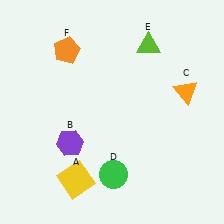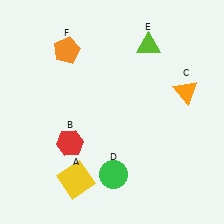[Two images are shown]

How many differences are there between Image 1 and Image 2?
There is 1 difference between the two images.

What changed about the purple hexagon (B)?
In Image 1, B is purple. In Image 2, it changed to red.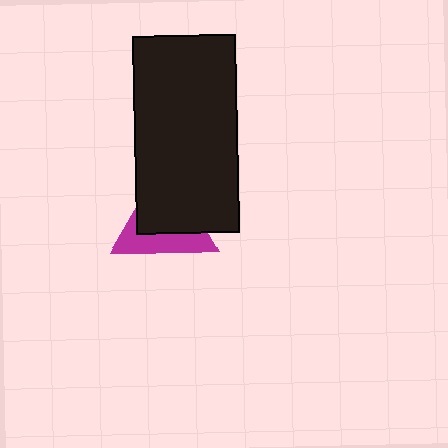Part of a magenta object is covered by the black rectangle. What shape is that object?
It is a triangle.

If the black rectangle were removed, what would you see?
You would see the complete magenta triangle.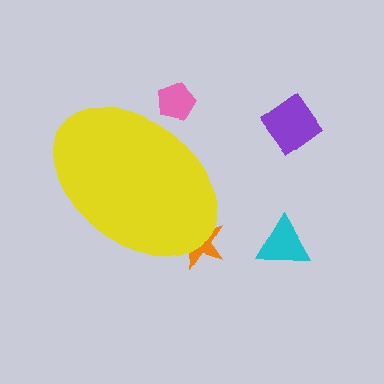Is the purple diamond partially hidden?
No, the purple diamond is fully visible.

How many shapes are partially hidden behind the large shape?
2 shapes are partially hidden.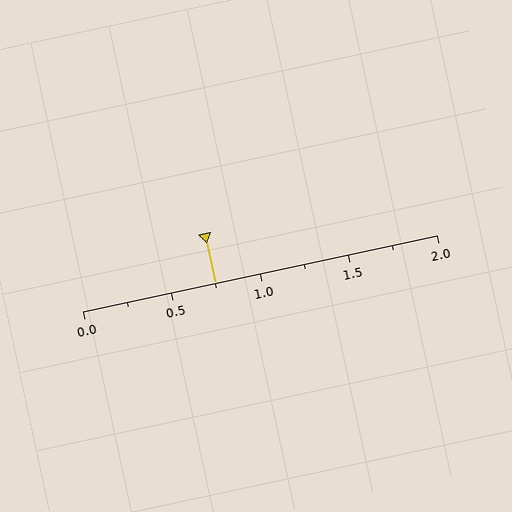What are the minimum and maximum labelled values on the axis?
The axis runs from 0.0 to 2.0.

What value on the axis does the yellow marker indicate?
The marker indicates approximately 0.75.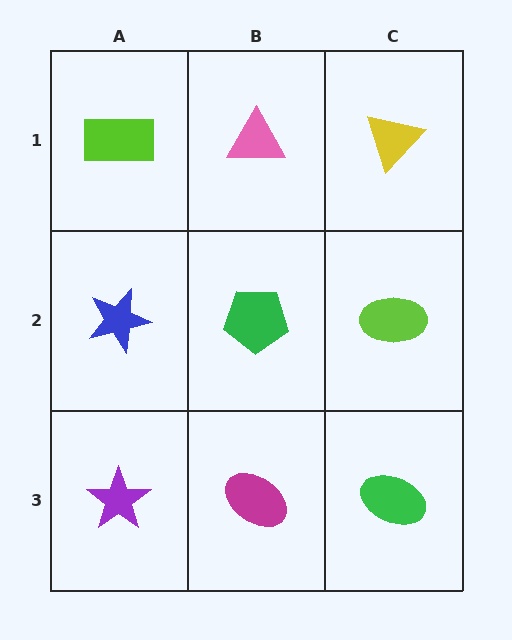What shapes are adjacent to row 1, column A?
A blue star (row 2, column A), a pink triangle (row 1, column B).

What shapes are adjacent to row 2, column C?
A yellow triangle (row 1, column C), a green ellipse (row 3, column C), a green pentagon (row 2, column B).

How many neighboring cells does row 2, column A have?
3.